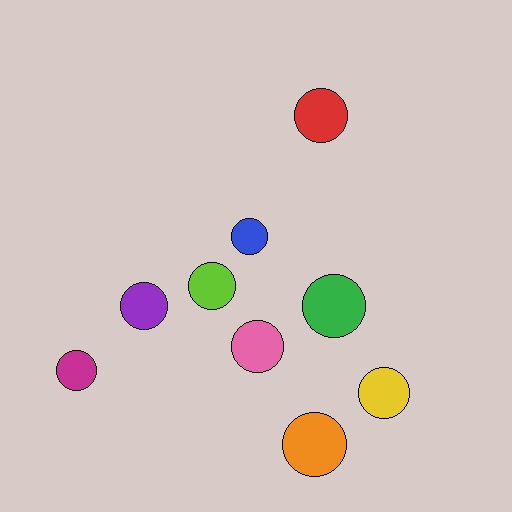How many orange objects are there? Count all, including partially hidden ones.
There is 1 orange object.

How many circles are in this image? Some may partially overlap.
There are 9 circles.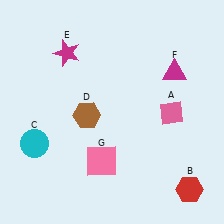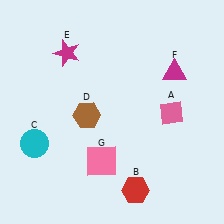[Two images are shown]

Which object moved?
The red hexagon (B) moved left.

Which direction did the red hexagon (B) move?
The red hexagon (B) moved left.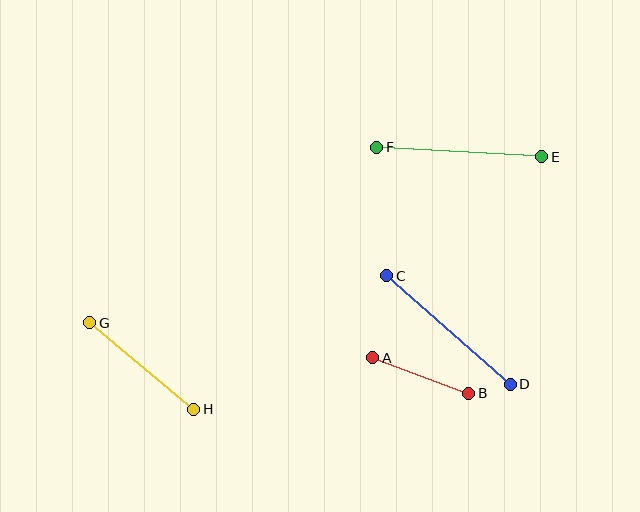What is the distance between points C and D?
The distance is approximately 164 pixels.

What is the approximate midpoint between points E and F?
The midpoint is at approximately (459, 152) pixels.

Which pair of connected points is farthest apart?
Points E and F are farthest apart.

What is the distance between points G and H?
The distance is approximately 135 pixels.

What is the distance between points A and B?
The distance is approximately 102 pixels.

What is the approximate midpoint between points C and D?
The midpoint is at approximately (449, 330) pixels.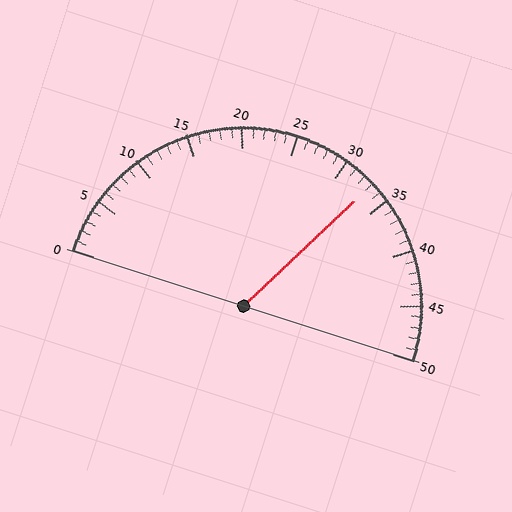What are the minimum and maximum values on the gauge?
The gauge ranges from 0 to 50.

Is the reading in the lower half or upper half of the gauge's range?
The reading is in the upper half of the range (0 to 50).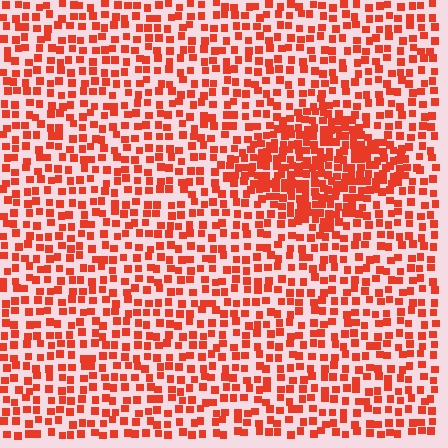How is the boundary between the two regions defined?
The boundary is defined by a change in element density (approximately 2.0x ratio). All elements are the same color, size, and shape.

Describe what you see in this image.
The image contains small red elements arranged at two different densities. A diamond-shaped region is visible where the elements are more densely packed than the surrounding area.